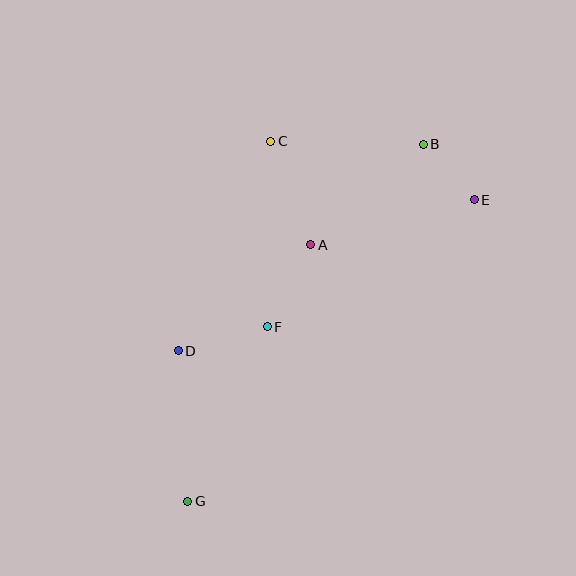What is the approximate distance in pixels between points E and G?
The distance between E and G is approximately 416 pixels.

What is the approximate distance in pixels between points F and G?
The distance between F and G is approximately 192 pixels.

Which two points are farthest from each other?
Points B and G are farthest from each other.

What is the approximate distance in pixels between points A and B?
The distance between A and B is approximately 151 pixels.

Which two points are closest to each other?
Points B and E are closest to each other.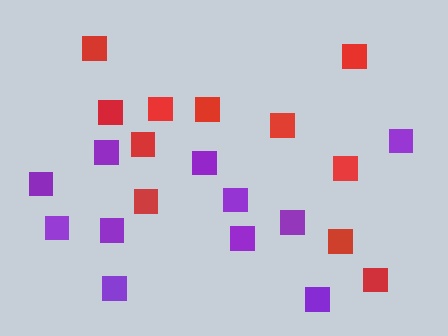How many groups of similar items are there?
There are 2 groups: one group of red squares (11) and one group of purple squares (11).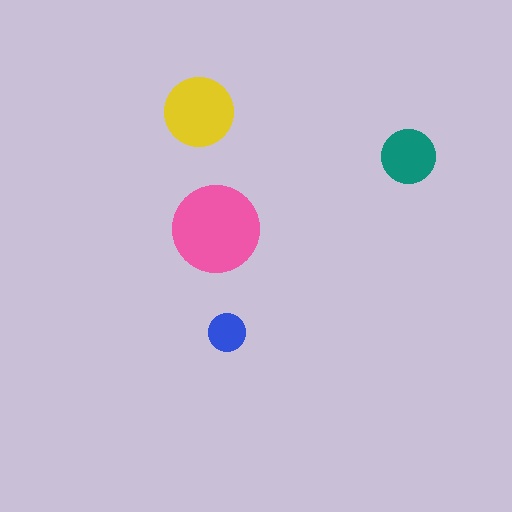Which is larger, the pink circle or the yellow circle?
The pink one.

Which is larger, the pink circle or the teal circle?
The pink one.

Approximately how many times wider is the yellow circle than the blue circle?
About 2 times wider.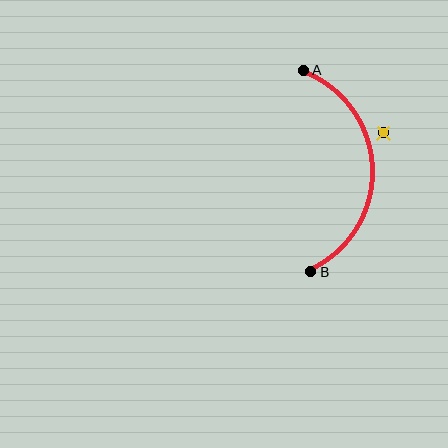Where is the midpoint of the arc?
The arc midpoint is the point on the curve farthest from the straight line joining A and B. It sits to the right of that line.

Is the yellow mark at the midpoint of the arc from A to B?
No — the yellow mark does not lie on the arc at all. It sits slightly outside the curve.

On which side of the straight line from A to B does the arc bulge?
The arc bulges to the right of the straight line connecting A and B.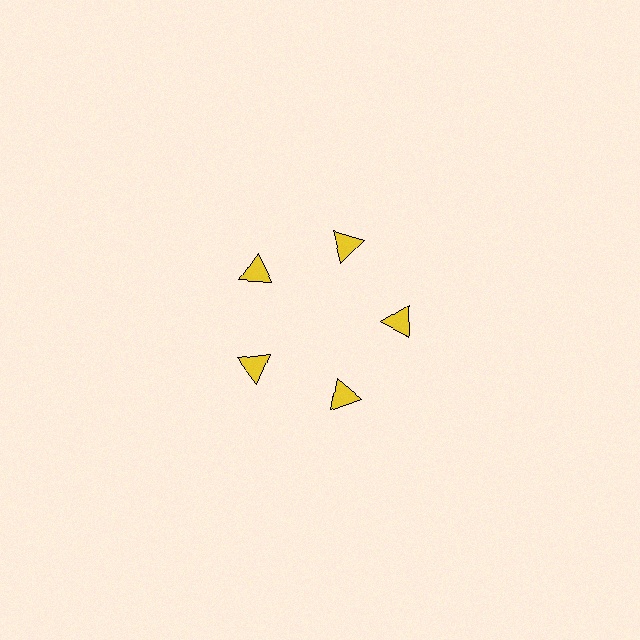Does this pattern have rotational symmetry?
Yes, this pattern has 5-fold rotational symmetry. It looks the same after rotating 72 degrees around the center.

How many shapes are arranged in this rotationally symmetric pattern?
There are 5 shapes, arranged in 5 groups of 1.